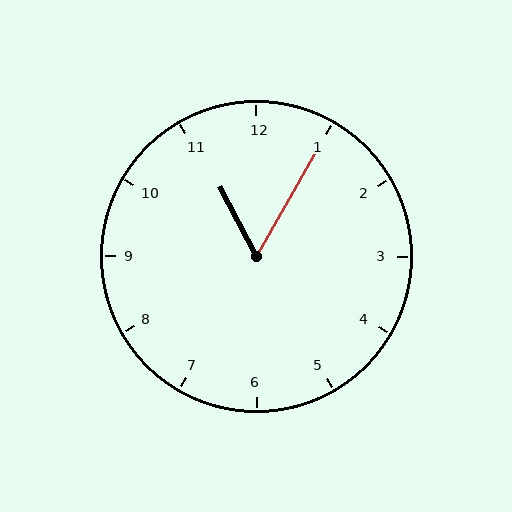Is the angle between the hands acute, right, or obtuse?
It is acute.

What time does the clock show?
11:05.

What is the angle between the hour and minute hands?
Approximately 58 degrees.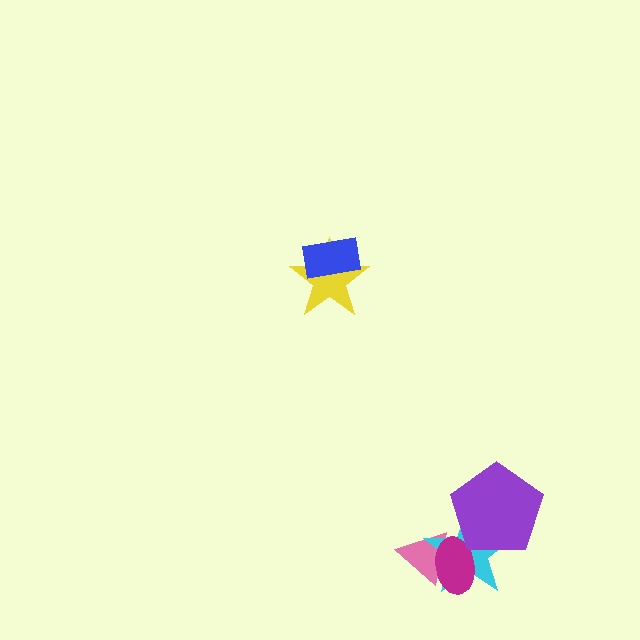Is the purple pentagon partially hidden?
No, no other shape covers it.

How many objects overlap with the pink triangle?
2 objects overlap with the pink triangle.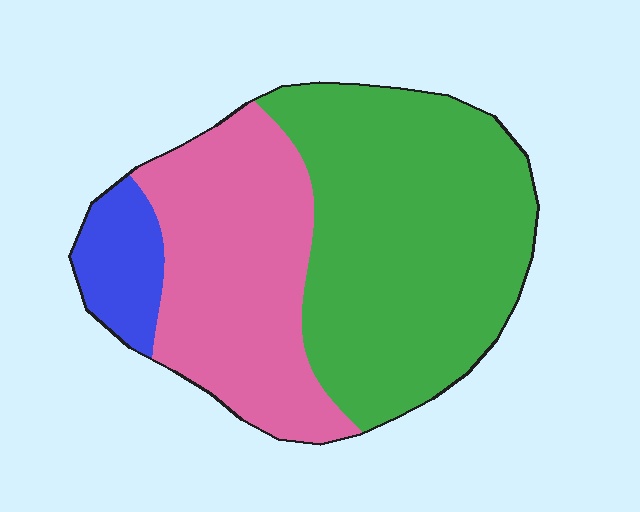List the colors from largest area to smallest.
From largest to smallest: green, pink, blue.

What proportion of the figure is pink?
Pink takes up about three eighths (3/8) of the figure.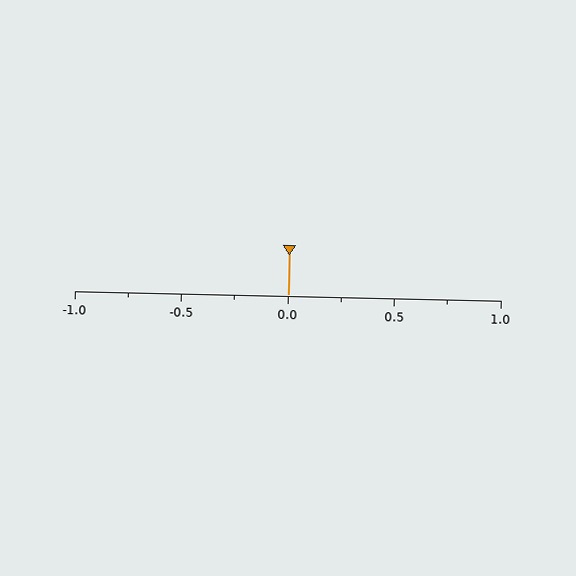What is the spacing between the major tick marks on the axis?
The major ticks are spaced 0.5 apart.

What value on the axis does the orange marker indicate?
The marker indicates approximately 0.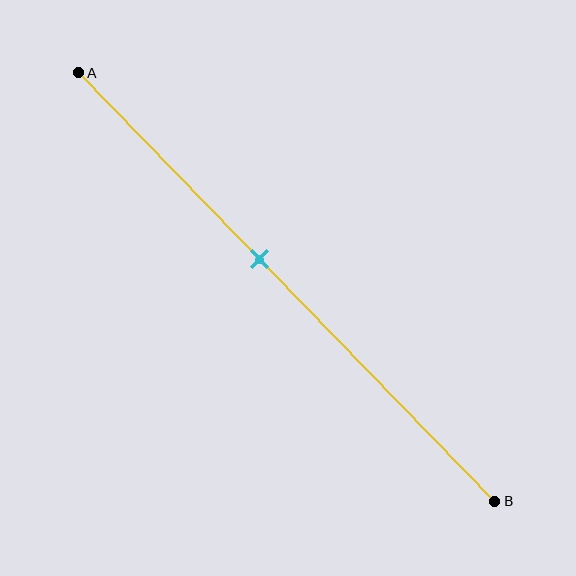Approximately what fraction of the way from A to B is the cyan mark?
The cyan mark is approximately 45% of the way from A to B.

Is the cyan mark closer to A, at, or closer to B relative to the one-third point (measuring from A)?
The cyan mark is closer to point B than the one-third point of segment AB.